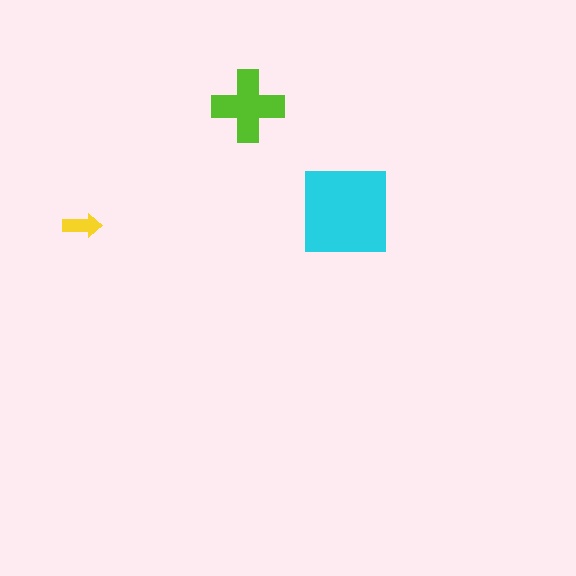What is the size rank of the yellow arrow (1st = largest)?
3rd.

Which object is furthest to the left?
The yellow arrow is leftmost.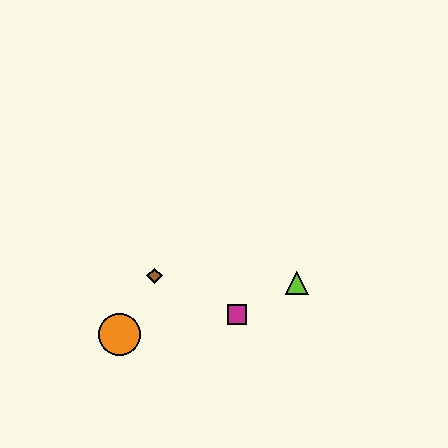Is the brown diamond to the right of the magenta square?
No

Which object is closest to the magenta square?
The lime triangle is closest to the magenta square.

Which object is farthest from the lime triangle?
The orange circle is farthest from the lime triangle.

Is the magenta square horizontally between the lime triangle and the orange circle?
Yes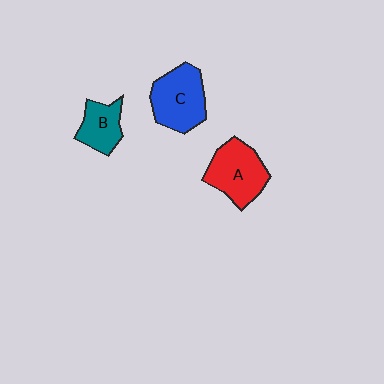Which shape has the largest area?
Shape C (blue).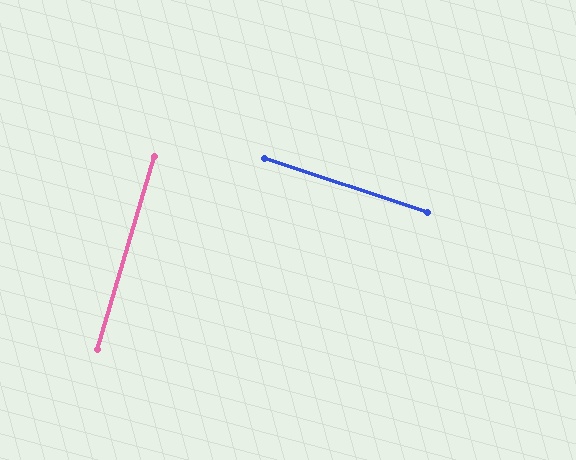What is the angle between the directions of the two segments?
Approximately 88 degrees.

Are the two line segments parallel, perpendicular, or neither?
Perpendicular — they meet at approximately 88°.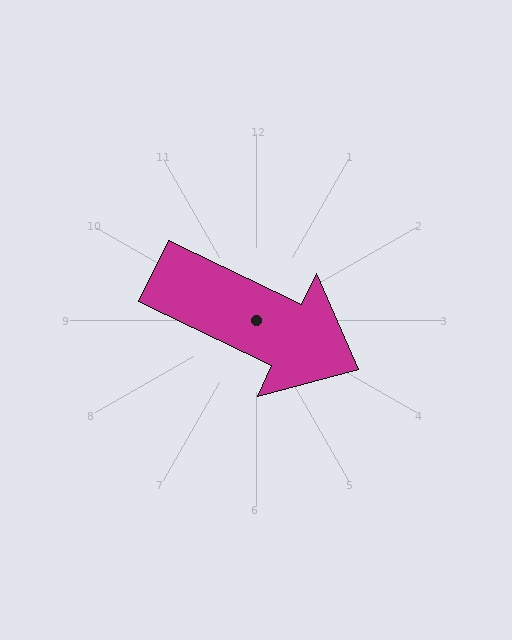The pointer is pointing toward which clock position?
Roughly 4 o'clock.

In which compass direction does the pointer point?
Southeast.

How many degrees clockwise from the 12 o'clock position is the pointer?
Approximately 116 degrees.